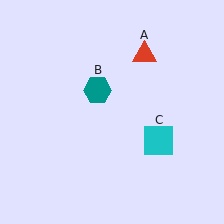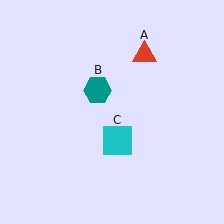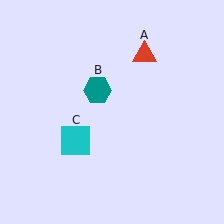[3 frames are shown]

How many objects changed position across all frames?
1 object changed position: cyan square (object C).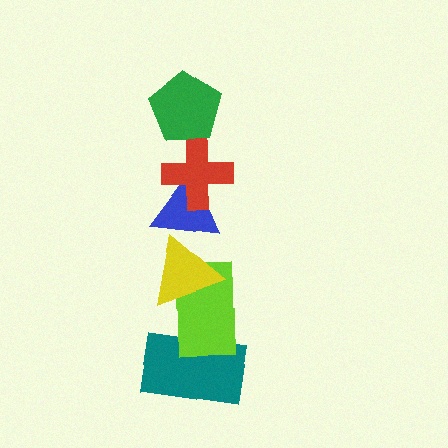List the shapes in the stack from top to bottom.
From top to bottom: the green pentagon, the red cross, the blue triangle, the yellow triangle, the lime rectangle, the teal rectangle.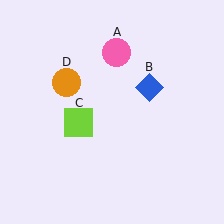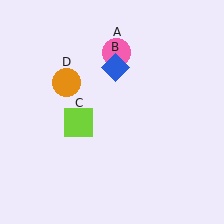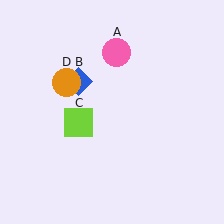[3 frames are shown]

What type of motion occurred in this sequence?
The blue diamond (object B) rotated counterclockwise around the center of the scene.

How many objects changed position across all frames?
1 object changed position: blue diamond (object B).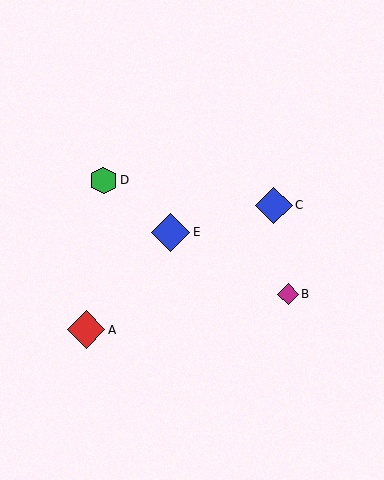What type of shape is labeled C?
Shape C is a blue diamond.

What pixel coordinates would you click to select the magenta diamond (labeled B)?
Click at (288, 294) to select the magenta diamond B.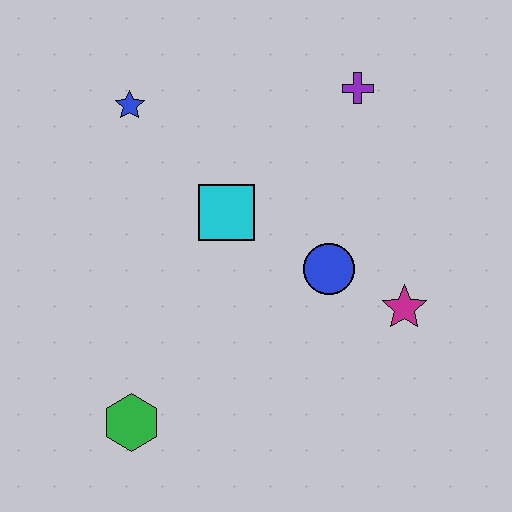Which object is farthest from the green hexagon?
The purple cross is farthest from the green hexagon.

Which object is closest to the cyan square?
The blue circle is closest to the cyan square.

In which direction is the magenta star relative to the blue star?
The magenta star is to the right of the blue star.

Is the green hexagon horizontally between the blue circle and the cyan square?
No